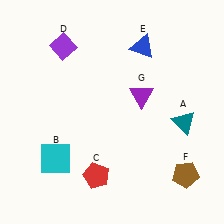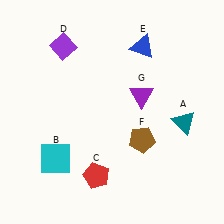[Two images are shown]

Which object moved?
The brown pentagon (F) moved left.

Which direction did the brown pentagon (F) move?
The brown pentagon (F) moved left.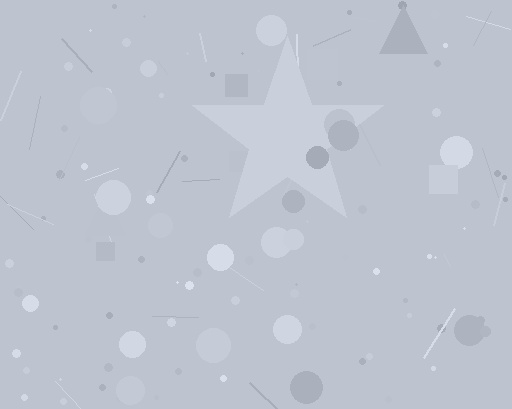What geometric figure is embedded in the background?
A star is embedded in the background.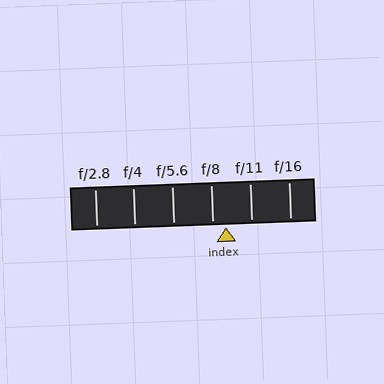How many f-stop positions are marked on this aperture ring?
There are 6 f-stop positions marked.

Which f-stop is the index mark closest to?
The index mark is closest to f/8.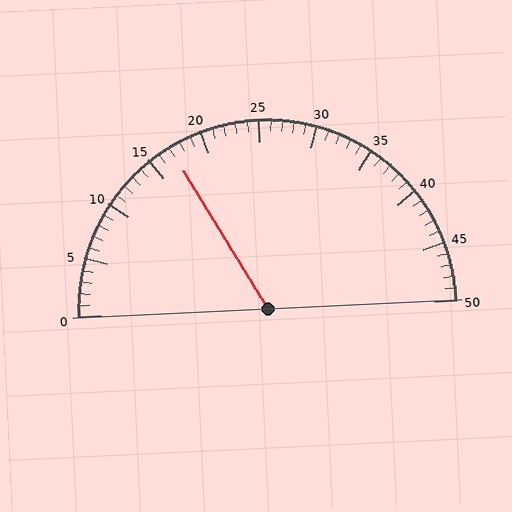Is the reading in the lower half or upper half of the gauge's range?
The reading is in the lower half of the range (0 to 50).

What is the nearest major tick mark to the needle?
The nearest major tick mark is 15.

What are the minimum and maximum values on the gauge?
The gauge ranges from 0 to 50.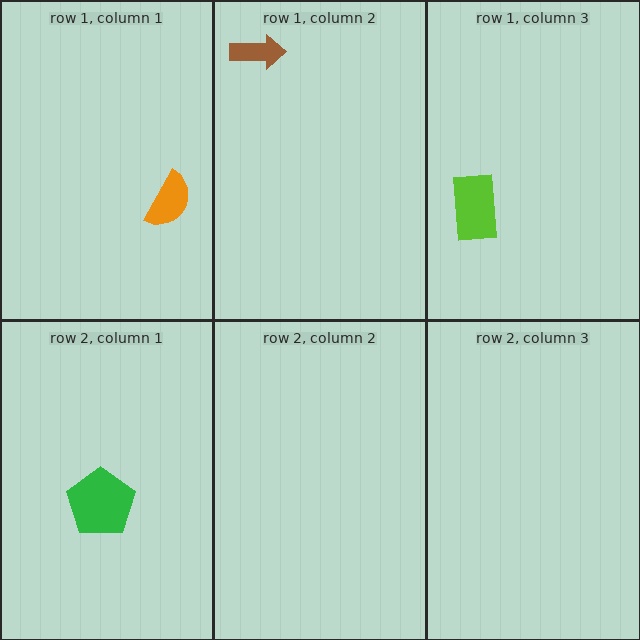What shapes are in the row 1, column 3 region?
The lime rectangle.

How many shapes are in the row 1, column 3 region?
1.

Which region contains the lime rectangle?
The row 1, column 3 region.